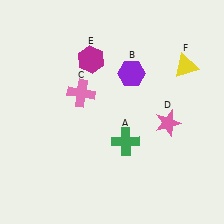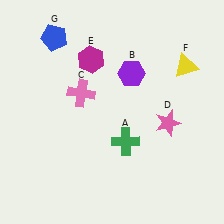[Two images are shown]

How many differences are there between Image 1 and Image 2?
There is 1 difference between the two images.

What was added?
A blue pentagon (G) was added in Image 2.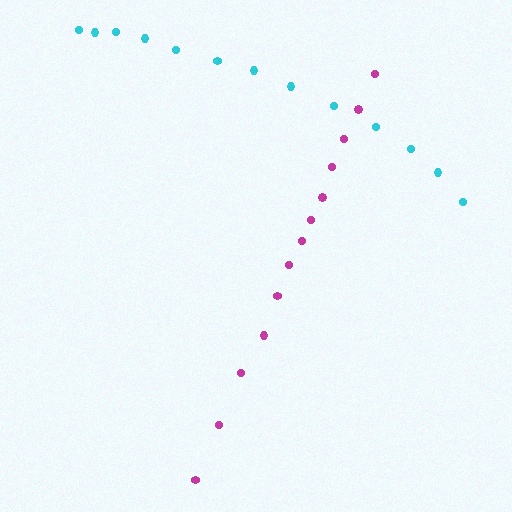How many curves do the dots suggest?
There are 2 distinct paths.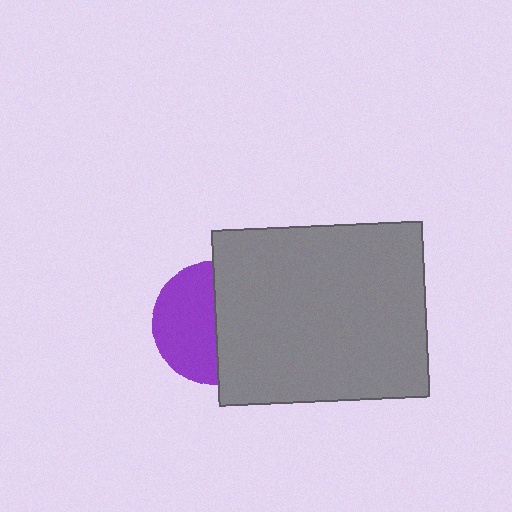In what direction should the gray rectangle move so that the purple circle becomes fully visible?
The gray rectangle should move right. That is the shortest direction to clear the overlap and leave the purple circle fully visible.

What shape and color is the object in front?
The object in front is a gray rectangle.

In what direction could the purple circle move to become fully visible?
The purple circle could move left. That would shift it out from behind the gray rectangle entirely.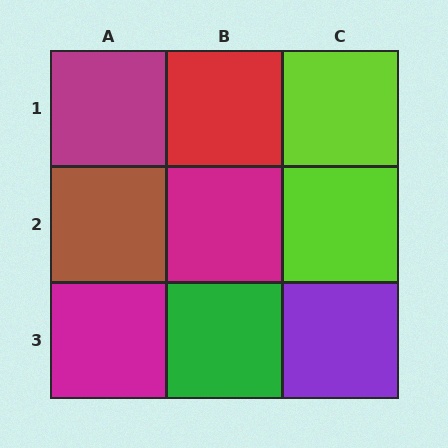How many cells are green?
1 cell is green.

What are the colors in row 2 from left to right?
Brown, magenta, lime.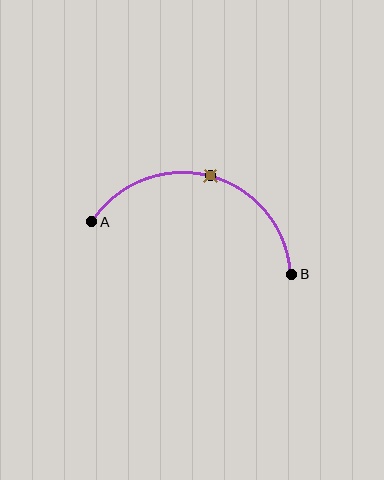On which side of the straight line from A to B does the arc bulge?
The arc bulges above the straight line connecting A and B.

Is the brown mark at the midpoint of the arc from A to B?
Yes. The brown mark lies on the arc at equal arc-length from both A and B — it is the arc midpoint.